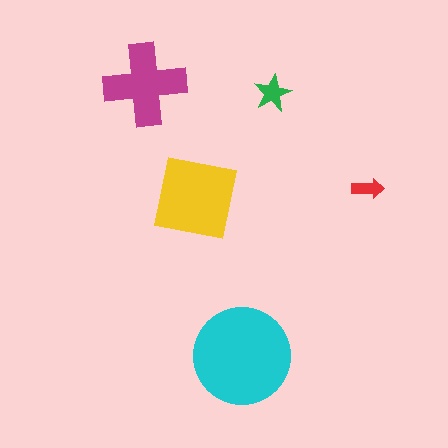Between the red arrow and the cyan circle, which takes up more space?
The cyan circle.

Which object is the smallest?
The red arrow.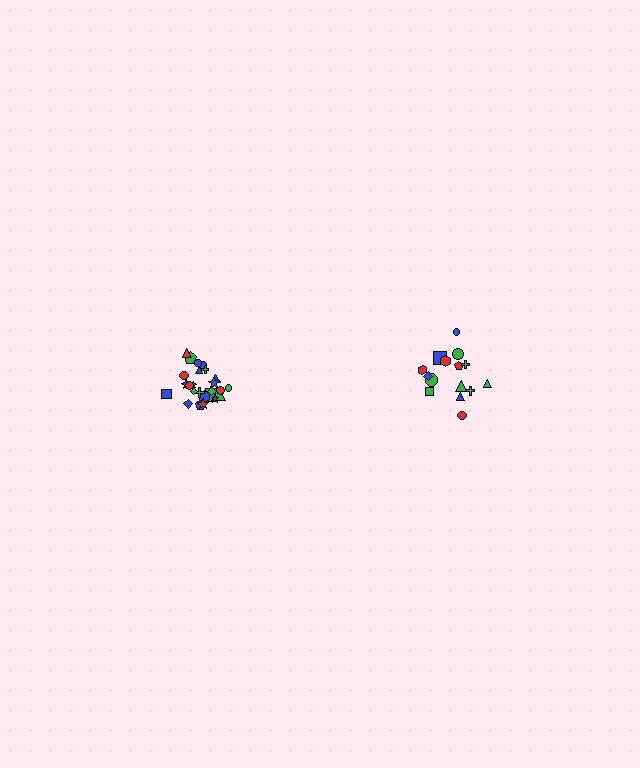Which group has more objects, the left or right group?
The left group.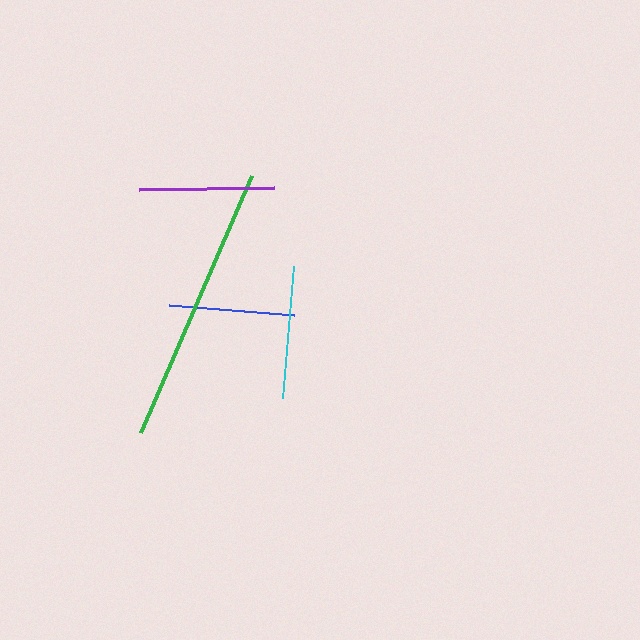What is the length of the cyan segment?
The cyan segment is approximately 133 pixels long.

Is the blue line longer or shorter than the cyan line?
The cyan line is longer than the blue line.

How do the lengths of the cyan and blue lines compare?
The cyan and blue lines are approximately the same length.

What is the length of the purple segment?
The purple segment is approximately 136 pixels long.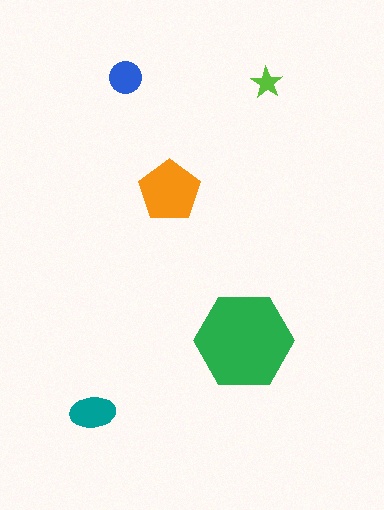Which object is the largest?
The green hexagon.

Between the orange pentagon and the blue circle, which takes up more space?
The orange pentagon.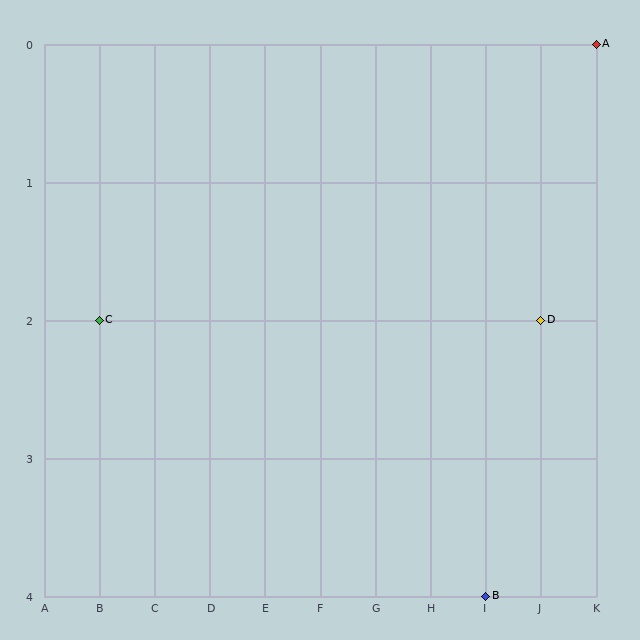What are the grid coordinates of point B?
Point B is at grid coordinates (I, 4).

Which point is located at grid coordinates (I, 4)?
Point B is at (I, 4).